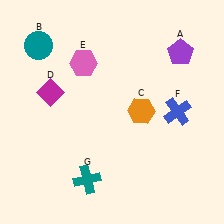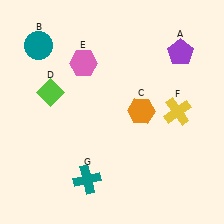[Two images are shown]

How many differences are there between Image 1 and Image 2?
There are 2 differences between the two images.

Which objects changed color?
D changed from magenta to lime. F changed from blue to yellow.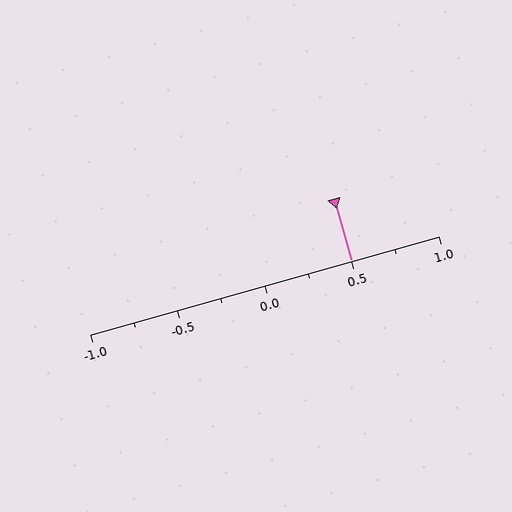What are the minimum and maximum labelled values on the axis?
The axis runs from -1.0 to 1.0.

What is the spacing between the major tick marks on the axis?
The major ticks are spaced 0.5 apart.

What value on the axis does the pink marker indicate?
The marker indicates approximately 0.5.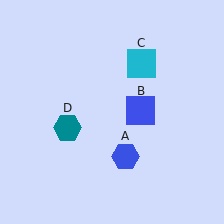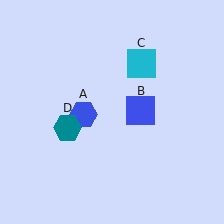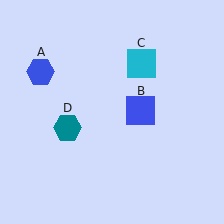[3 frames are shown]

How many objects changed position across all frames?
1 object changed position: blue hexagon (object A).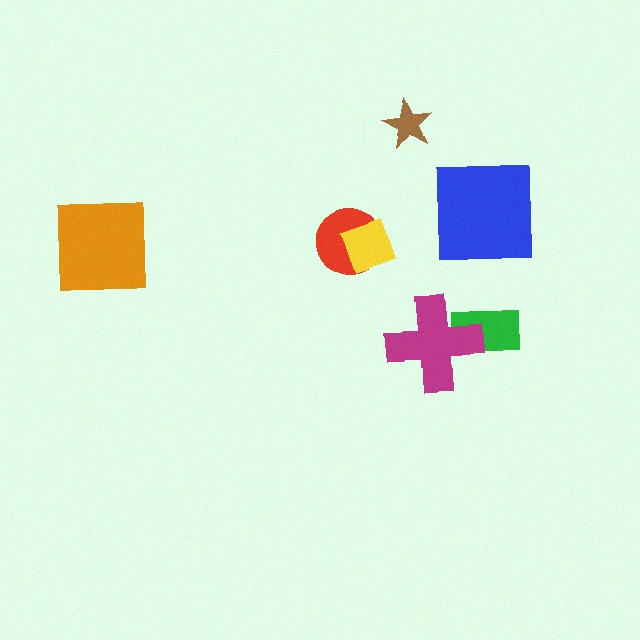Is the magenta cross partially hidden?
No, no other shape covers it.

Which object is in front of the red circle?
The yellow diamond is in front of the red circle.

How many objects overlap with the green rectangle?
1 object overlaps with the green rectangle.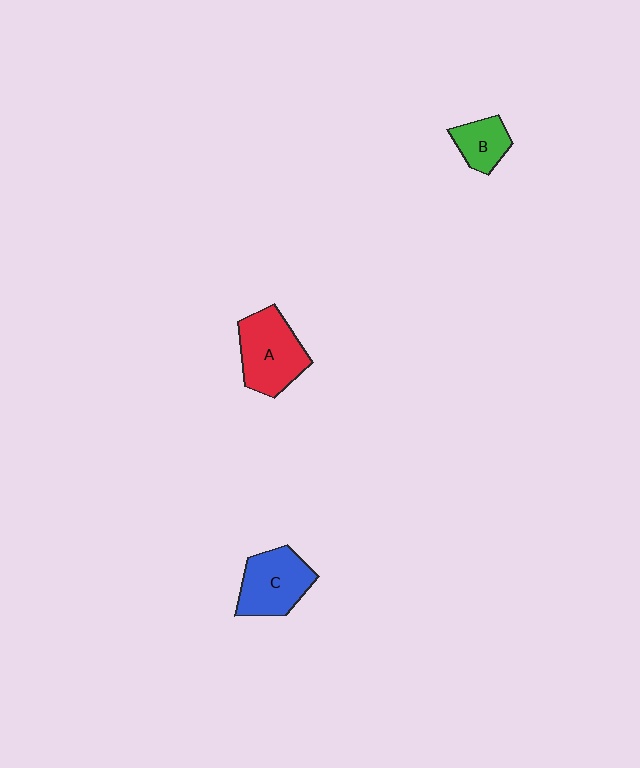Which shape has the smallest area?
Shape B (green).